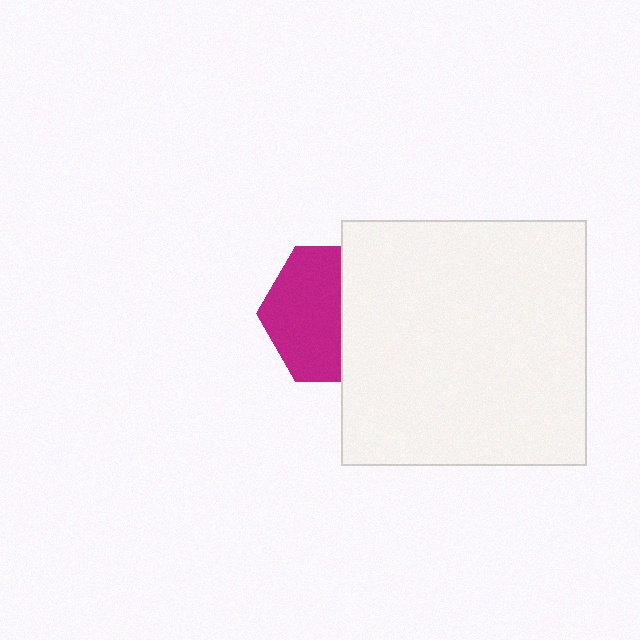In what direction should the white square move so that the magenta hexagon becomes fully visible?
The white square should move right. That is the shortest direction to clear the overlap and leave the magenta hexagon fully visible.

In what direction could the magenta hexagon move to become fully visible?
The magenta hexagon could move left. That would shift it out from behind the white square entirely.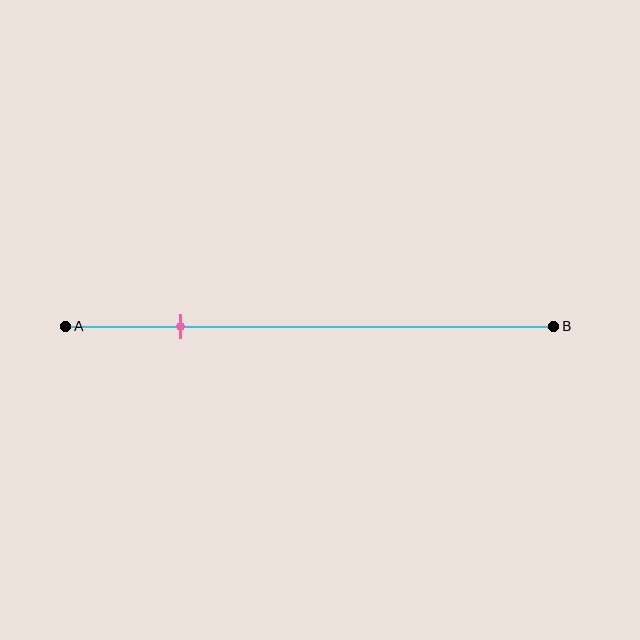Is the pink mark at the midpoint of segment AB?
No, the mark is at about 25% from A, not at the 50% midpoint.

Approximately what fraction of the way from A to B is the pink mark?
The pink mark is approximately 25% of the way from A to B.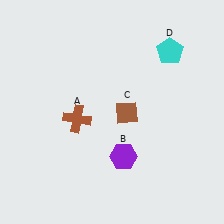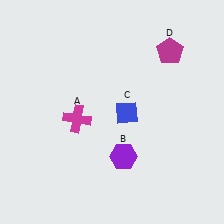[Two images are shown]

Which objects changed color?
A changed from brown to magenta. C changed from brown to blue. D changed from cyan to magenta.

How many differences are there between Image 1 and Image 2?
There are 3 differences between the two images.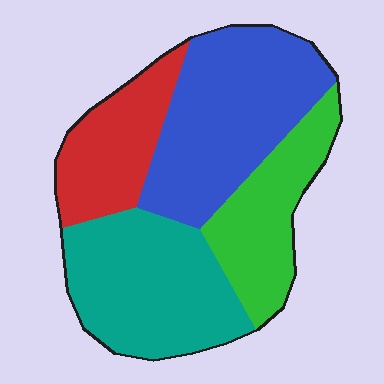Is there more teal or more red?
Teal.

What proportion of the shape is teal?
Teal covers 30% of the shape.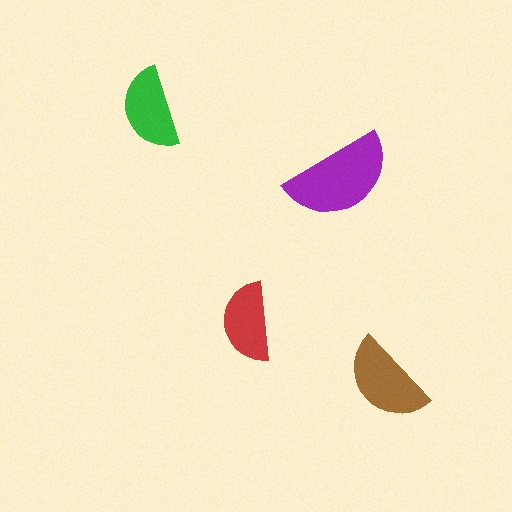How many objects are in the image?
There are 4 objects in the image.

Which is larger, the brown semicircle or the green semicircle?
The brown one.